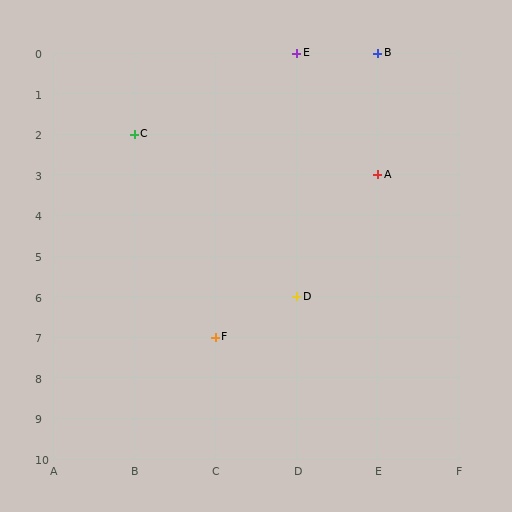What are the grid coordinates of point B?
Point B is at grid coordinates (E, 0).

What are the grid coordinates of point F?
Point F is at grid coordinates (C, 7).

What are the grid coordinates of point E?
Point E is at grid coordinates (D, 0).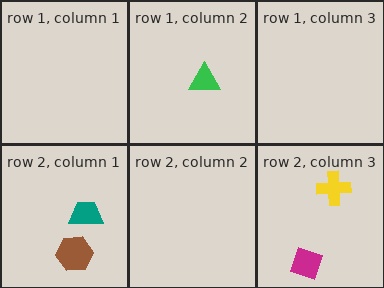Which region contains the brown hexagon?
The row 2, column 1 region.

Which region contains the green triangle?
The row 1, column 2 region.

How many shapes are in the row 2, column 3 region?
2.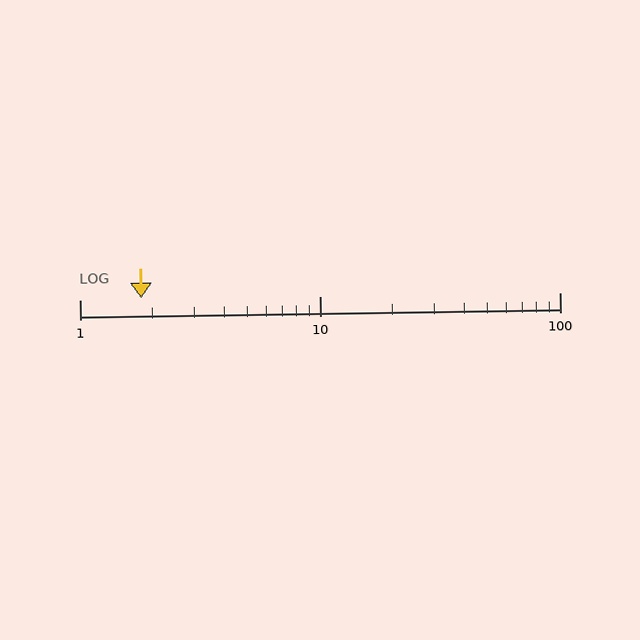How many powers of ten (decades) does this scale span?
The scale spans 2 decades, from 1 to 100.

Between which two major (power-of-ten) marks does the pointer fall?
The pointer is between 1 and 10.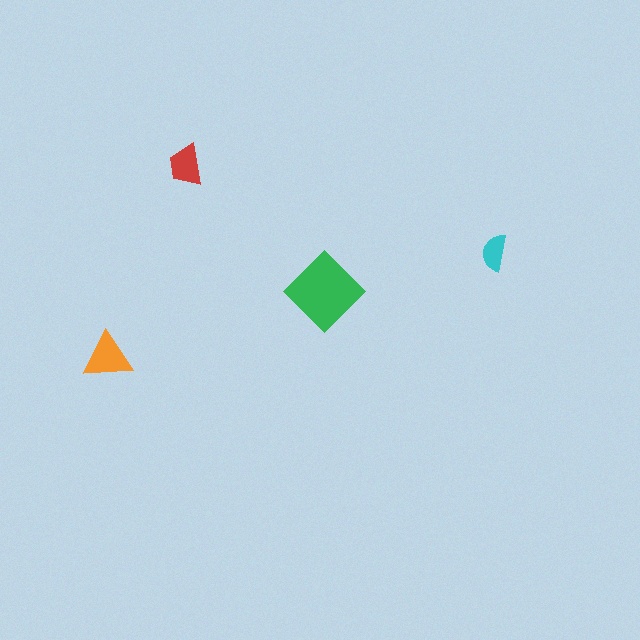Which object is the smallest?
The cyan semicircle.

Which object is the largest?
The green diamond.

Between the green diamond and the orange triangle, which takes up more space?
The green diamond.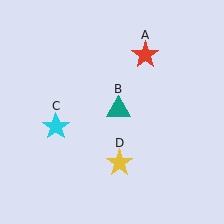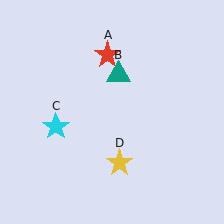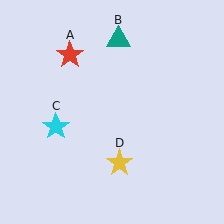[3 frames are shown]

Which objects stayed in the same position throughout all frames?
Cyan star (object C) and yellow star (object D) remained stationary.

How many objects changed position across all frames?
2 objects changed position: red star (object A), teal triangle (object B).